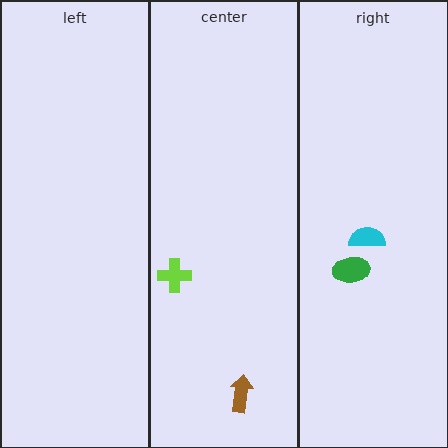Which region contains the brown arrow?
The center region.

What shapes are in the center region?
The brown arrow, the lime cross.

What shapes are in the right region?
The cyan semicircle, the green ellipse.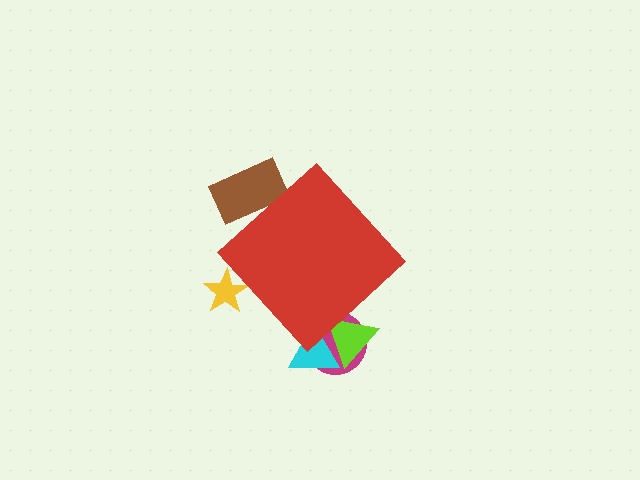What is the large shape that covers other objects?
A red diamond.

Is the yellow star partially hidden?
Yes, the yellow star is partially hidden behind the red diamond.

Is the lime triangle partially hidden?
Yes, the lime triangle is partially hidden behind the red diamond.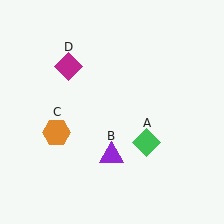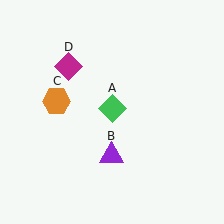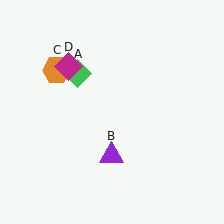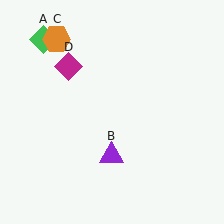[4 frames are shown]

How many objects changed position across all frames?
2 objects changed position: green diamond (object A), orange hexagon (object C).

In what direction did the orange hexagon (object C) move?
The orange hexagon (object C) moved up.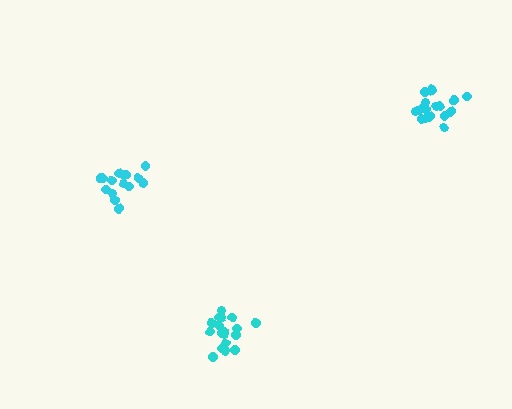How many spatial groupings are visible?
There are 3 spatial groupings.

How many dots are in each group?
Group 1: 15 dots, Group 2: 18 dots, Group 3: 19 dots (52 total).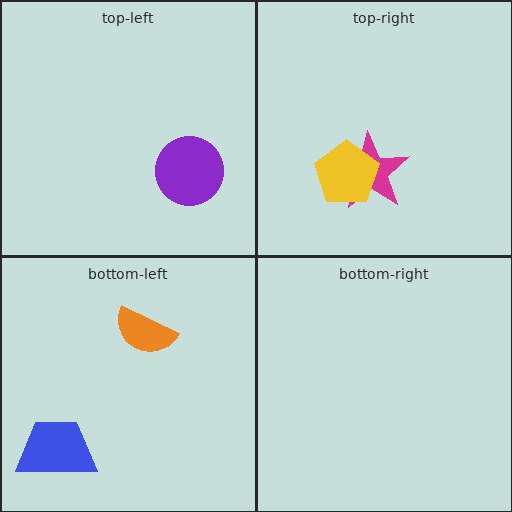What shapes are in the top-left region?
The purple circle.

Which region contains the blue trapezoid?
The bottom-left region.